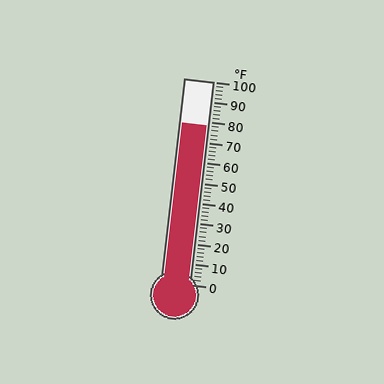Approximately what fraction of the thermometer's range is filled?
The thermometer is filled to approximately 80% of its range.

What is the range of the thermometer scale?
The thermometer scale ranges from 0°F to 100°F.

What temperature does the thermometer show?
The thermometer shows approximately 78°F.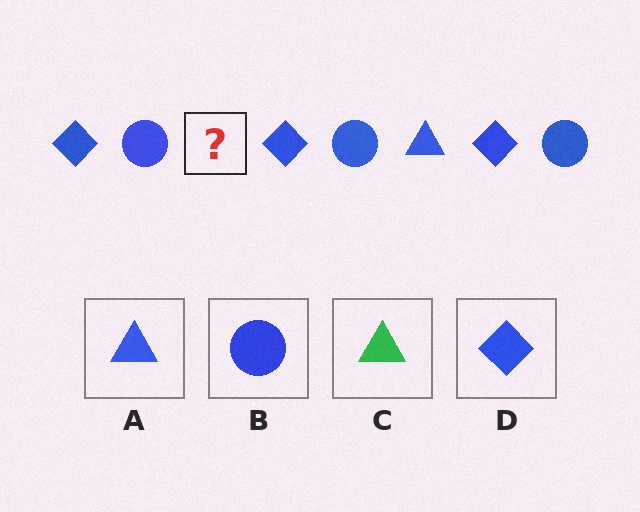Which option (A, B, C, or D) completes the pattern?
A.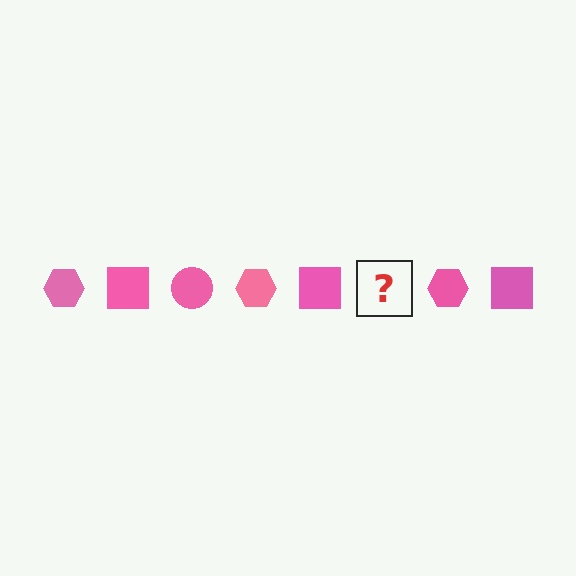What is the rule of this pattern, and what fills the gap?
The rule is that the pattern cycles through hexagon, square, circle shapes in pink. The gap should be filled with a pink circle.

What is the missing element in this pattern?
The missing element is a pink circle.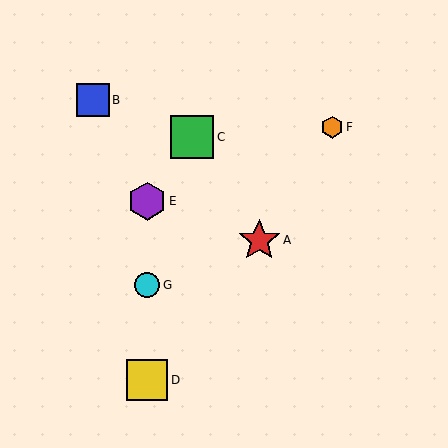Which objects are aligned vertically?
Objects D, E, G are aligned vertically.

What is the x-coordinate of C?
Object C is at x≈192.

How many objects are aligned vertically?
3 objects (D, E, G) are aligned vertically.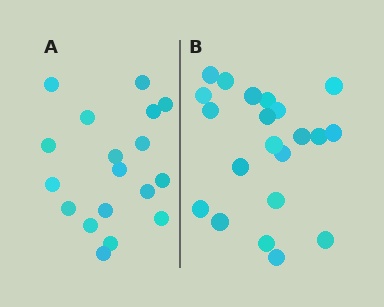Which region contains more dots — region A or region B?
Region B (the right region) has more dots.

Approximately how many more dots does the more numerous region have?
Region B has just a few more — roughly 2 or 3 more dots than region A.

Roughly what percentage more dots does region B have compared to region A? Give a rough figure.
About 15% more.